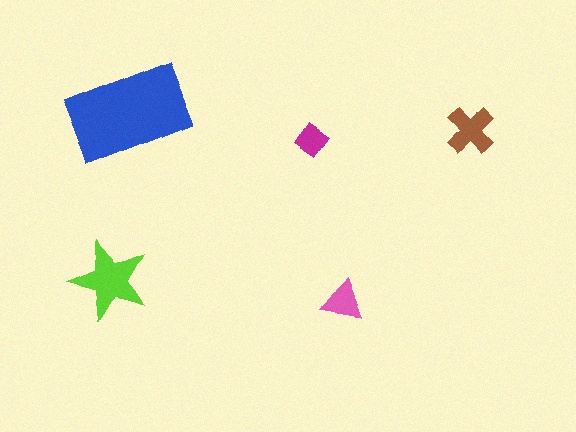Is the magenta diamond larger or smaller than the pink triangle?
Smaller.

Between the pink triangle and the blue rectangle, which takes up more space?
The blue rectangle.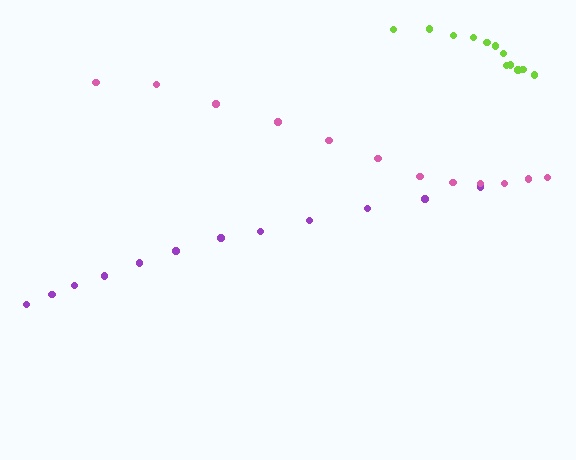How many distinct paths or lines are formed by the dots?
There are 3 distinct paths.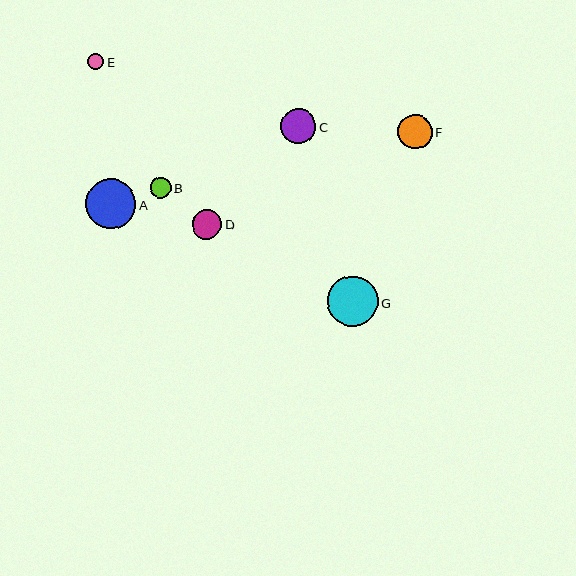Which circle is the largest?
Circle A is the largest with a size of approximately 51 pixels.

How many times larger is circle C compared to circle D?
Circle C is approximately 1.2 times the size of circle D.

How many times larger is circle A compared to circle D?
Circle A is approximately 1.7 times the size of circle D.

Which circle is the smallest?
Circle E is the smallest with a size of approximately 16 pixels.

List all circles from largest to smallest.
From largest to smallest: A, G, C, F, D, B, E.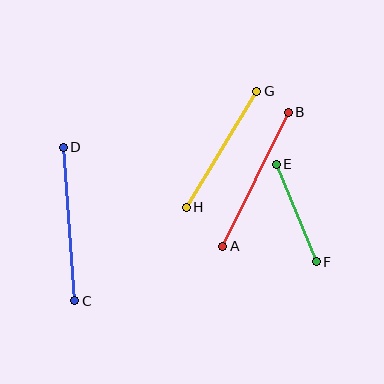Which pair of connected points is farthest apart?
Points C and D are farthest apart.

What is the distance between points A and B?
The distance is approximately 149 pixels.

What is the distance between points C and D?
The distance is approximately 153 pixels.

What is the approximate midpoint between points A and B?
The midpoint is at approximately (255, 179) pixels.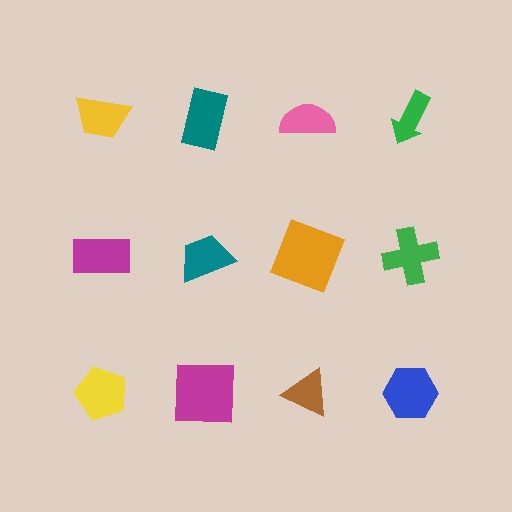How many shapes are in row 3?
4 shapes.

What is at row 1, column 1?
A yellow trapezoid.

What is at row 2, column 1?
A magenta rectangle.